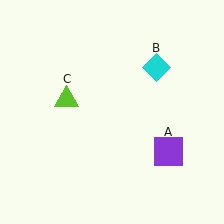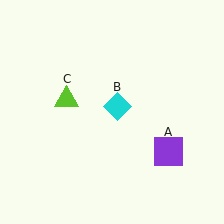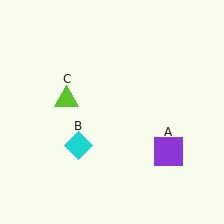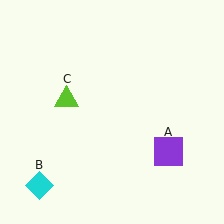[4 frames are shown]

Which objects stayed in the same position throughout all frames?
Purple square (object A) and lime triangle (object C) remained stationary.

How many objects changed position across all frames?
1 object changed position: cyan diamond (object B).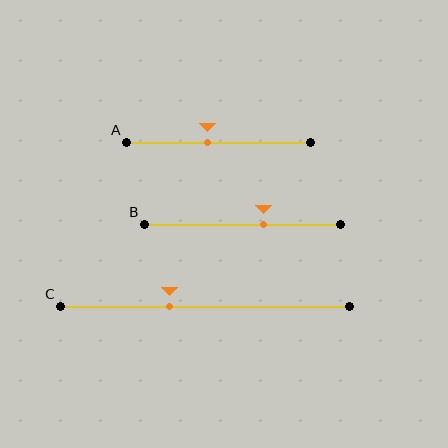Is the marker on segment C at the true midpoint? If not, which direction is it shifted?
No, the marker on segment C is shifted to the left by about 12% of the segment length.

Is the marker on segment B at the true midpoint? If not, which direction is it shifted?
No, the marker on segment B is shifted to the right by about 11% of the segment length.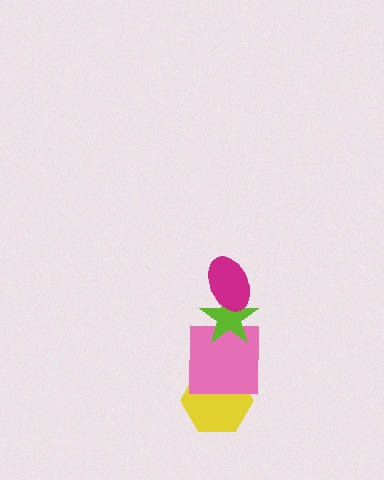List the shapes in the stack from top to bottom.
From top to bottom: the magenta ellipse, the lime star, the pink square, the yellow hexagon.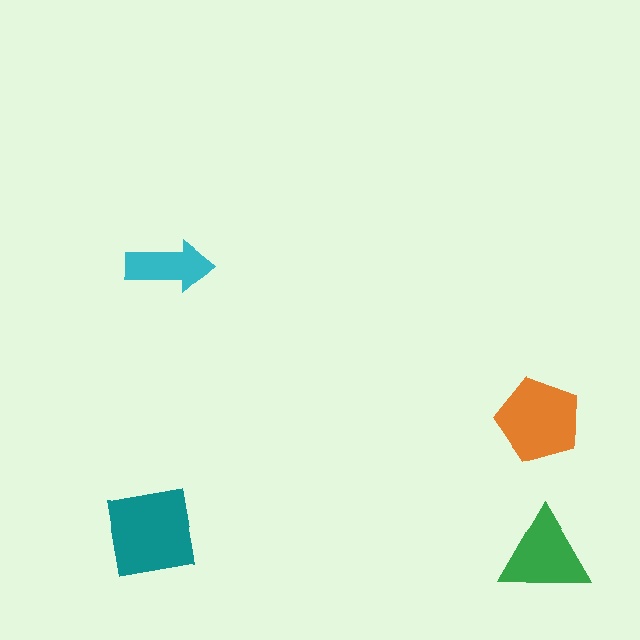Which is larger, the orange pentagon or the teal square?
The teal square.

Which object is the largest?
The teal square.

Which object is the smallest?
The cyan arrow.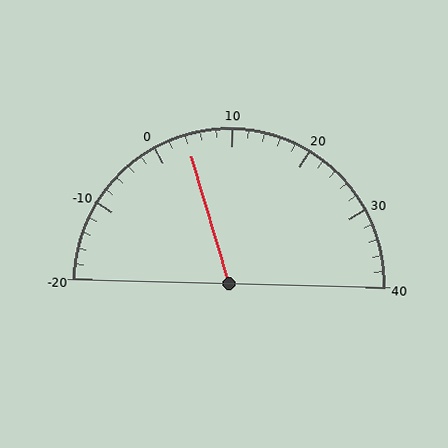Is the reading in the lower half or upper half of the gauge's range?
The reading is in the lower half of the range (-20 to 40).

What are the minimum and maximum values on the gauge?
The gauge ranges from -20 to 40.